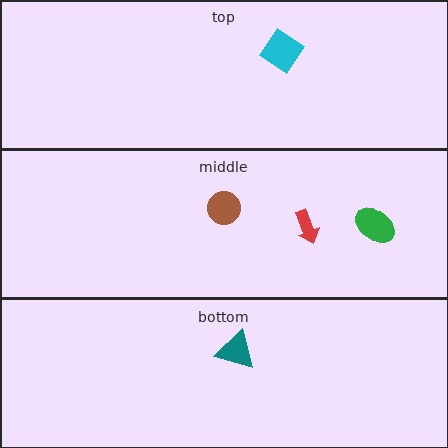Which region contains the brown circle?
The middle region.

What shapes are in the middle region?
The green ellipse, the brown circle, the red arrow.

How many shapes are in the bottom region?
1.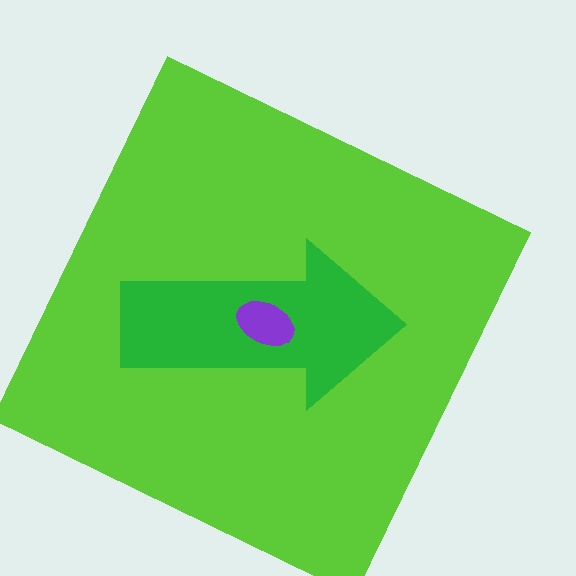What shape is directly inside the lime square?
The green arrow.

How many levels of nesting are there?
3.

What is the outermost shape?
The lime square.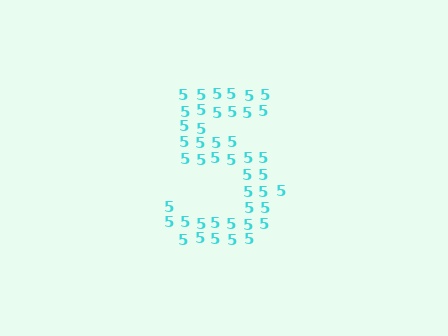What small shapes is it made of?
It is made of small digit 5's.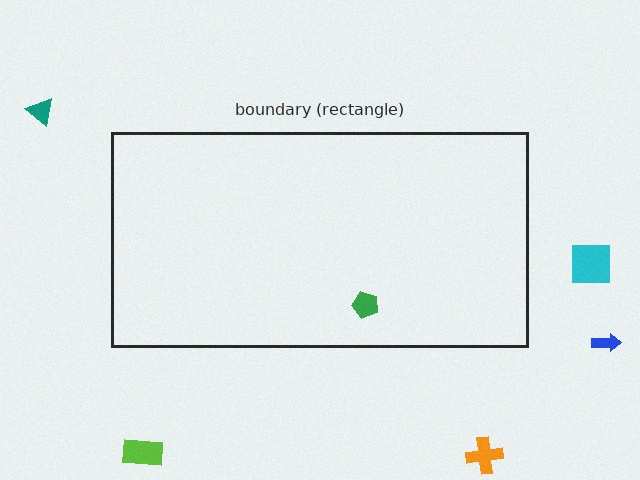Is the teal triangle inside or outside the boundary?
Outside.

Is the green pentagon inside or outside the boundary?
Inside.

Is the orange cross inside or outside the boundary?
Outside.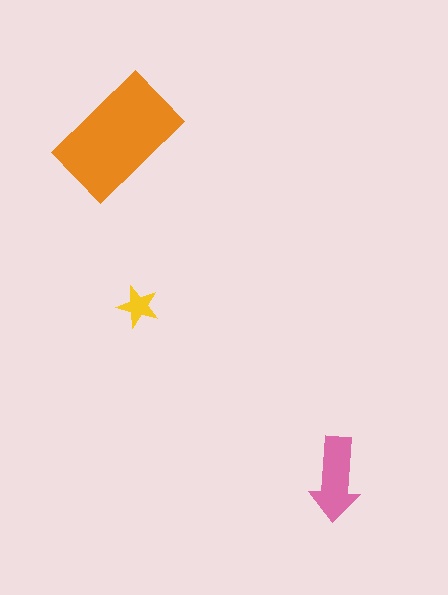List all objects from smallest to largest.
The yellow star, the pink arrow, the orange rectangle.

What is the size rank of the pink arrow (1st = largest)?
2nd.